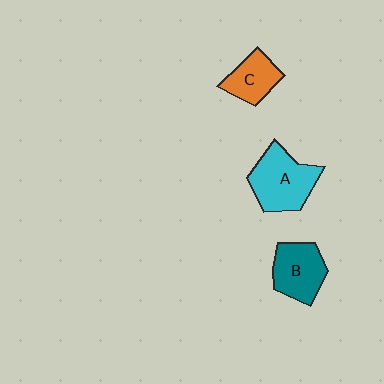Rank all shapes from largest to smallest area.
From largest to smallest: A (cyan), B (teal), C (orange).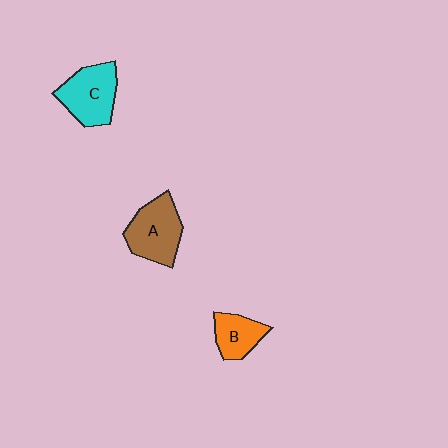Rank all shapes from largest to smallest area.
From largest to smallest: A (brown), C (cyan), B (orange).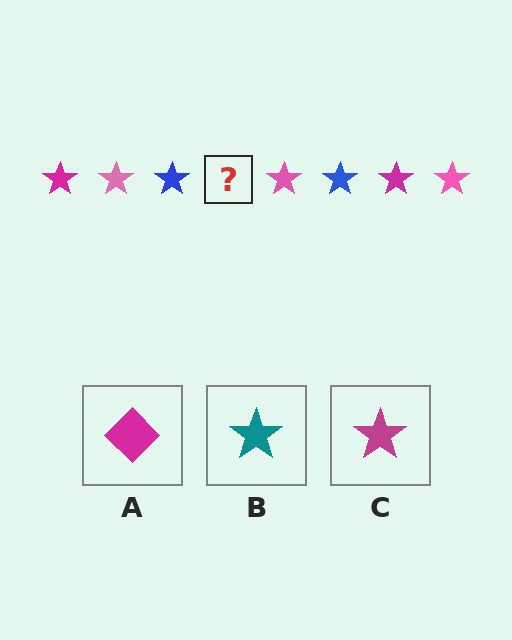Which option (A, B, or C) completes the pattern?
C.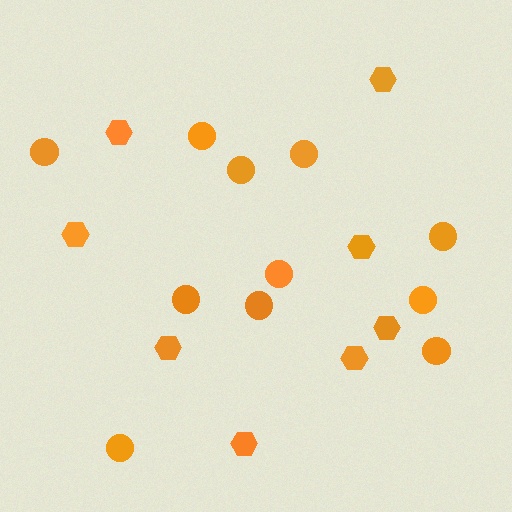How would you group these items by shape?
There are 2 groups: one group of hexagons (8) and one group of circles (11).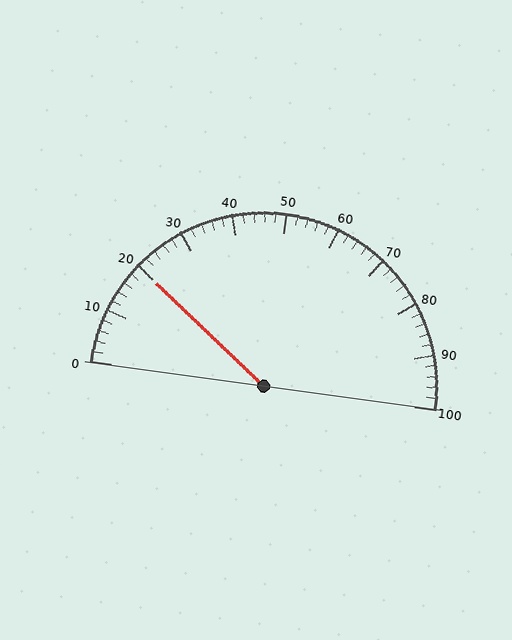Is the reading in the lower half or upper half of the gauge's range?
The reading is in the lower half of the range (0 to 100).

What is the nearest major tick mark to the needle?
The nearest major tick mark is 20.